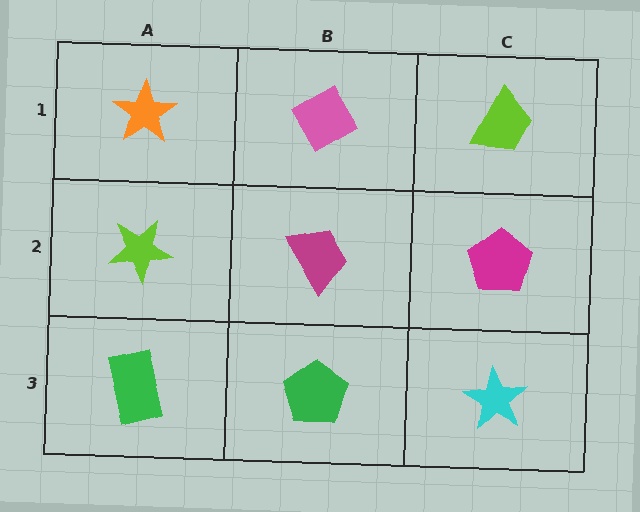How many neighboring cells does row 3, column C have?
2.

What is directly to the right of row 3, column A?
A green pentagon.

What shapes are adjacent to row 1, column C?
A magenta pentagon (row 2, column C), a pink diamond (row 1, column B).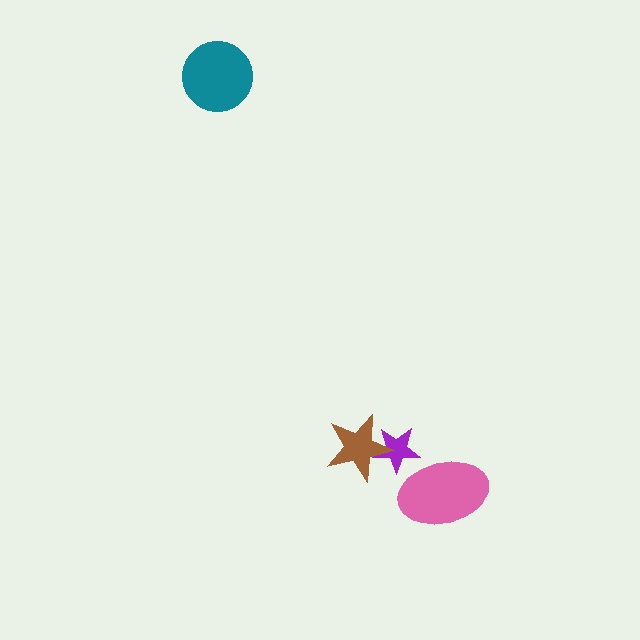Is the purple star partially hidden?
Yes, it is partially covered by another shape.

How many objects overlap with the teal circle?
0 objects overlap with the teal circle.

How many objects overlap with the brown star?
1 object overlaps with the brown star.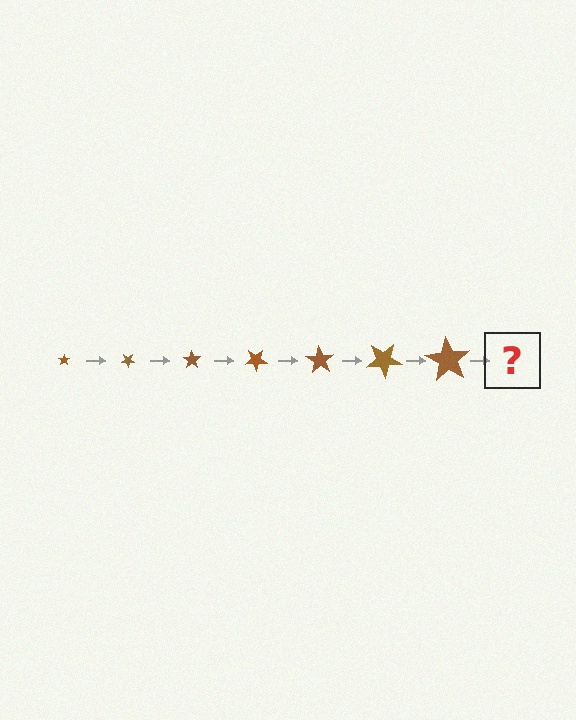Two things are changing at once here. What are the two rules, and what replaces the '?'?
The two rules are that the star grows larger each step and it rotates 35 degrees each step. The '?' should be a star, larger than the previous one and rotated 245 degrees from the start.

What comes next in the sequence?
The next element should be a star, larger than the previous one and rotated 245 degrees from the start.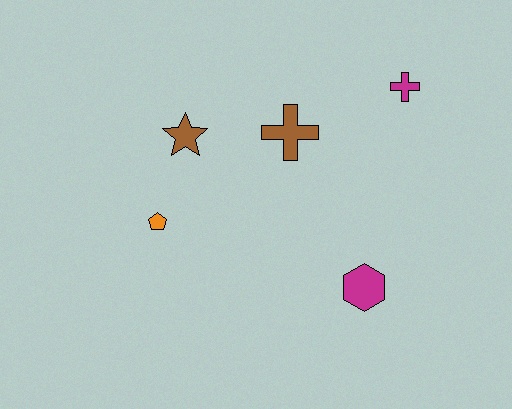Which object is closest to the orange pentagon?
The brown star is closest to the orange pentagon.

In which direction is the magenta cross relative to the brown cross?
The magenta cross is to the right of the brown cross.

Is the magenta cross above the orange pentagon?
Yes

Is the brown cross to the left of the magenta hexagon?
Yes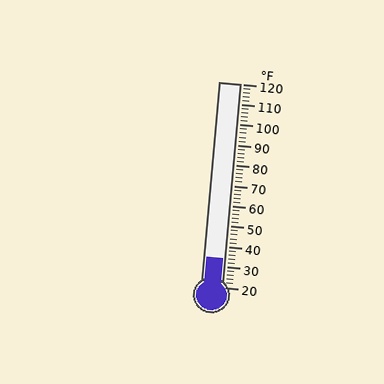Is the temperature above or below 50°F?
The temperature is below 50°F.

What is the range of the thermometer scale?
The thermometer scale ranges from 20°F to 120°F.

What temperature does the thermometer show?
The thermometer shows approximately 34°F.